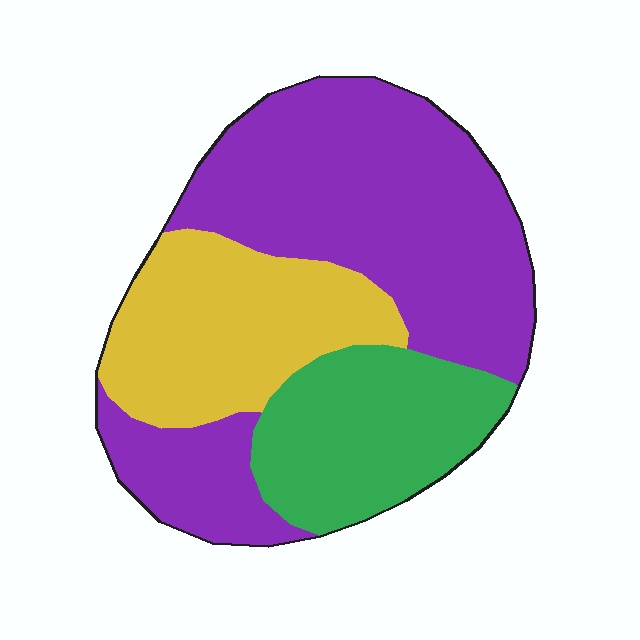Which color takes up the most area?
Purple, at roughly 50%.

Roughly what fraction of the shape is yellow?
Yellow takes up between a sixth and a third of the shape.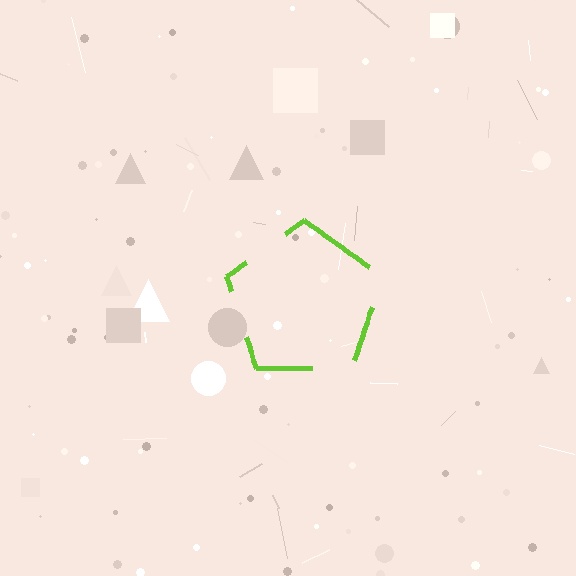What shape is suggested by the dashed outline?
The dashed outline suggests a pentagon.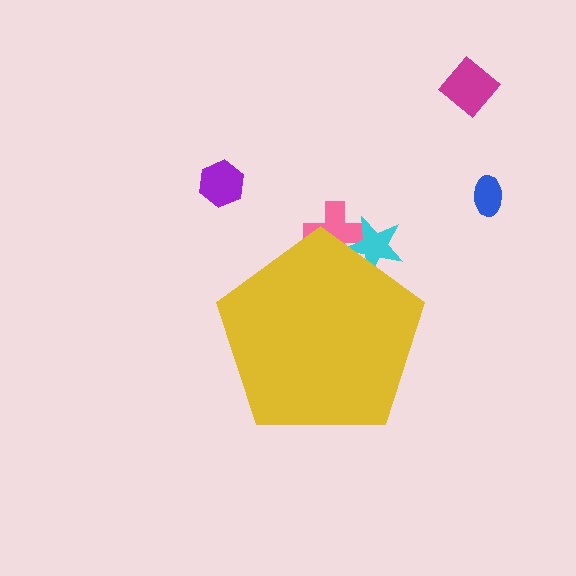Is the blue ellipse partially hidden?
No, the blue ellipse is fully visible.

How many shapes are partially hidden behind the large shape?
2 shapes are partially hidden.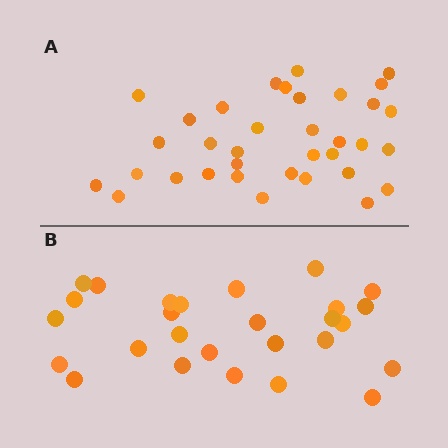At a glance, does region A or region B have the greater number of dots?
Region A (the top region) has more dots.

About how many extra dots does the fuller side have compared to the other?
Region A has roughly 8 or so more dots than region B.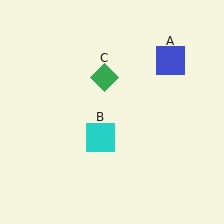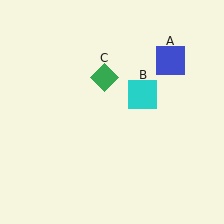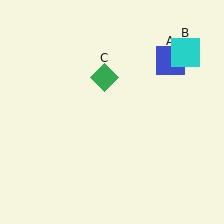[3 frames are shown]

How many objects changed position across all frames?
1 object changed position: cyan square (object B).